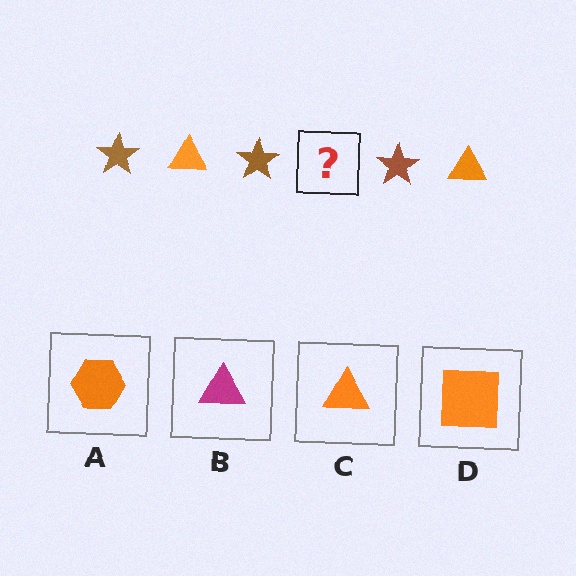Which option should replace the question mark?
Option C.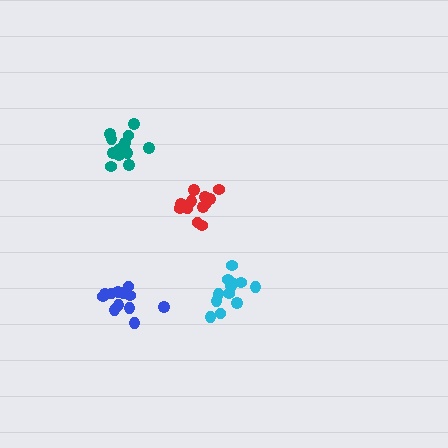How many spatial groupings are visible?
There are 4 spatial groupings.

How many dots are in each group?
Group 1: 12 dots, Group 2: 12 dots, Group 3: 12 dots, Group 4: 12 dots (48 total).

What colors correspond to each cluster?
The clusters are colored: blue, red, teal, cyan.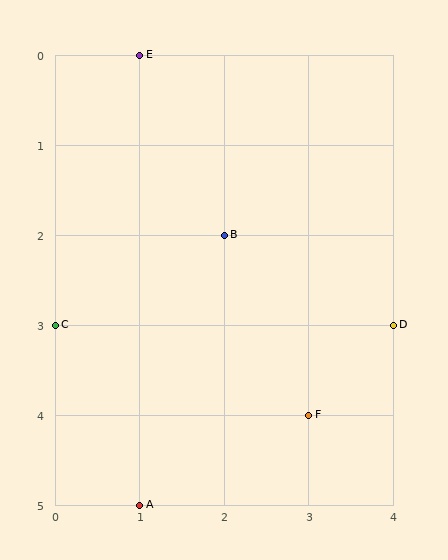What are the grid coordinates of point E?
Point E is at grid coordinates (1, 0).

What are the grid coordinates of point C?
Point C is at grid coordinates (0, 3).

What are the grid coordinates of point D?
Point D is at grid coordinates (4, 3).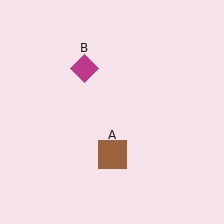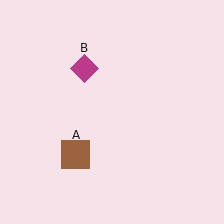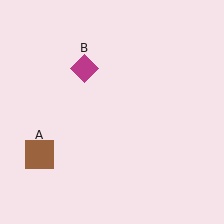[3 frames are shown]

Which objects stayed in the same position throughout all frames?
Magenta diamond (object B) remained stationary.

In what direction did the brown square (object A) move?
The brown square (object A) moved left.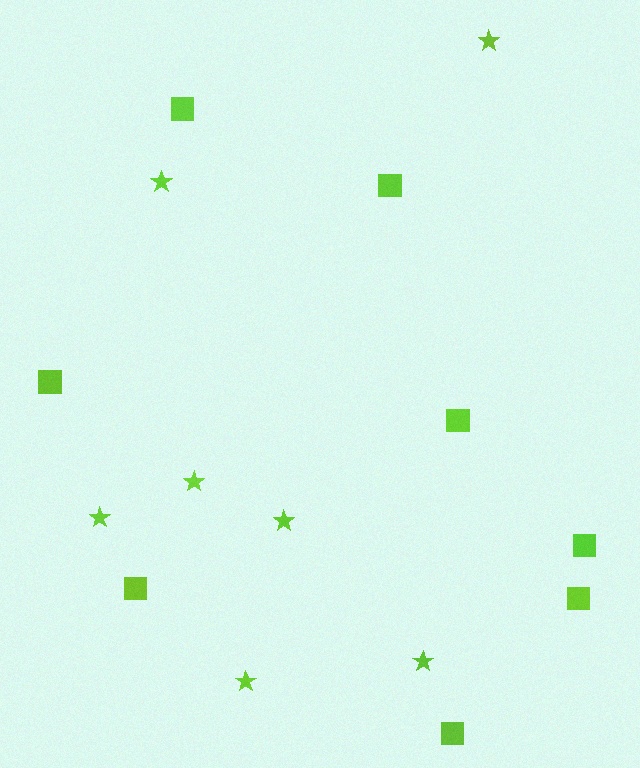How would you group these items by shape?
There are 2 groups: one group of stars (7) and one group of squares (8).